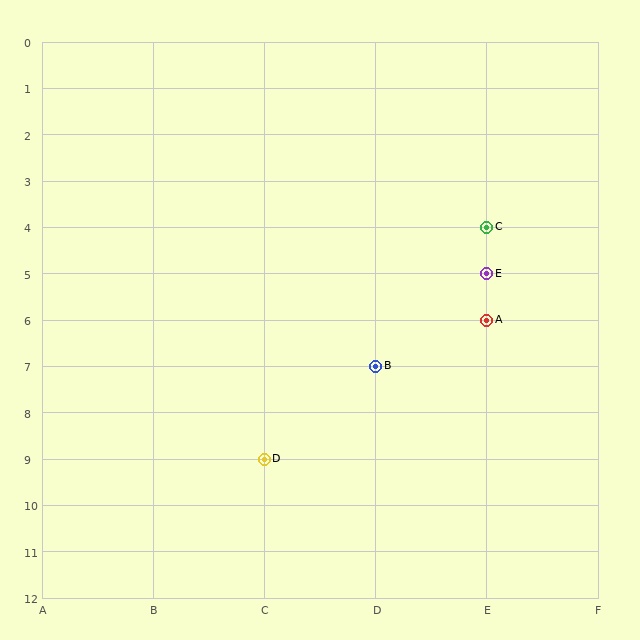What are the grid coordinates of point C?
Point C is at grid coordinates (E, 4).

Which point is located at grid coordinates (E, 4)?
Point C is at (E, 4).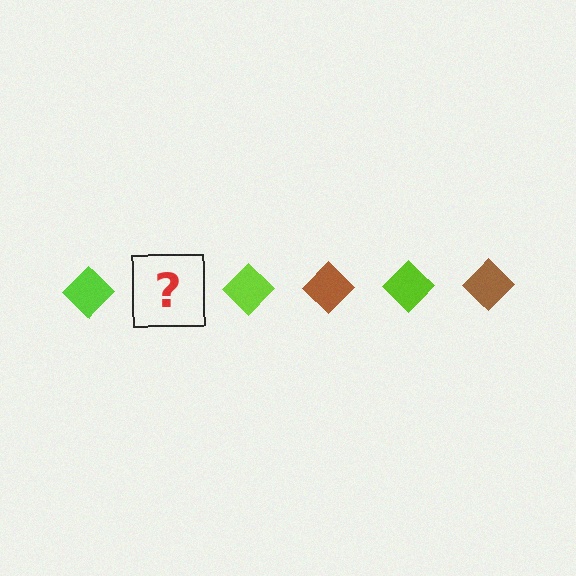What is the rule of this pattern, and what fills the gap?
The rule is that the pattern cycles through lime, brown diamonds. The gap should be filled with a brown diamond.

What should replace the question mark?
The question mark should be replaced with a brown diamond.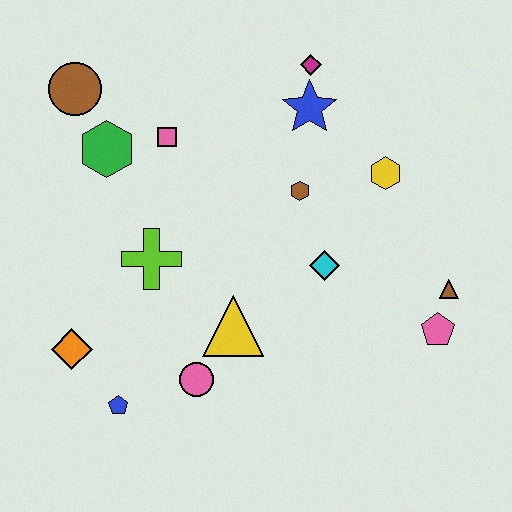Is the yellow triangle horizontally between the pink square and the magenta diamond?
Yes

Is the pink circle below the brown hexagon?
Yes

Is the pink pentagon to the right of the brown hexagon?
Yes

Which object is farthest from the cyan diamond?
The brown circle is farthest from the cyan diamond.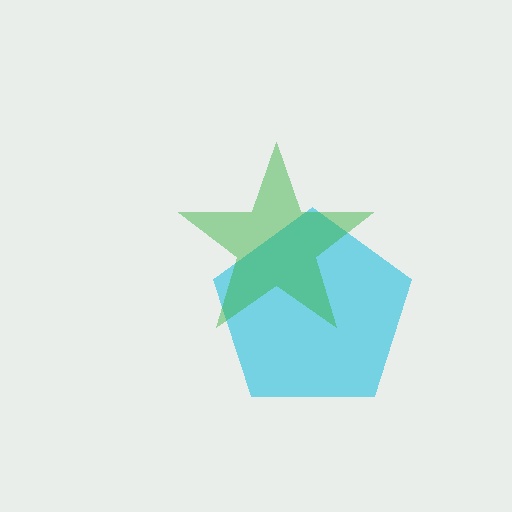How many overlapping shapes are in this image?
There are 2 overlapping shapes in the image.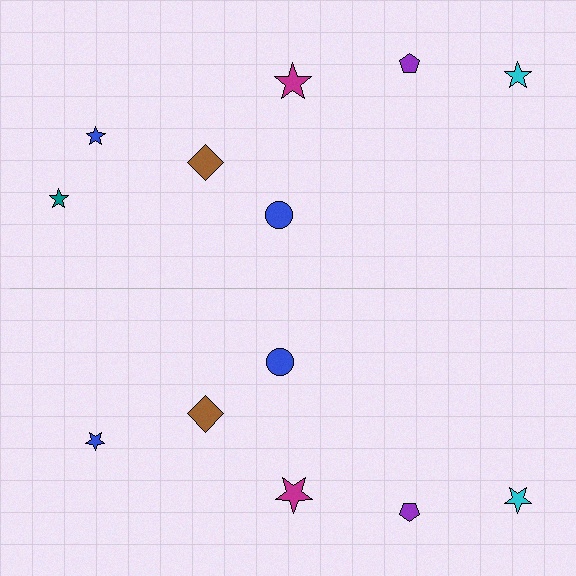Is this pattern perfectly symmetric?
No, the pattern is not perfectly symmetric. A teal star is missing from the bottom side.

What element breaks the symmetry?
A teal star is missing from the bottom side.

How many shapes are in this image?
There are 13 shapes in this image.